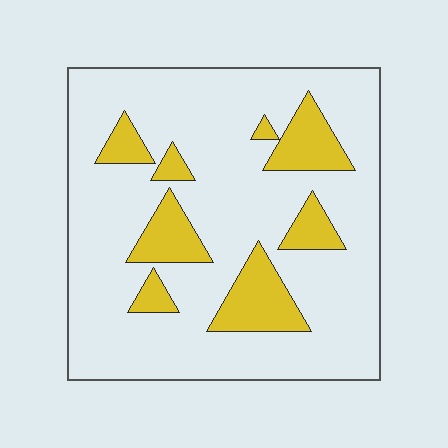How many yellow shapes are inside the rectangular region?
8.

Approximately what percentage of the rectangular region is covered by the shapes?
Approximately 20%.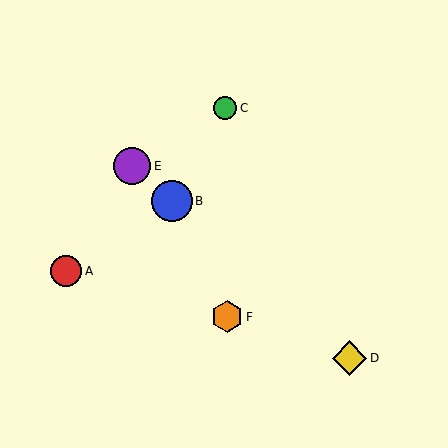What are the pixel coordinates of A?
Object A is at (66, 271).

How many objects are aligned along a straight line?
3 objects (B, D, E) are aligned along a straight line.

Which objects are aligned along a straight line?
Objects B, D, E are aligned along a straight line.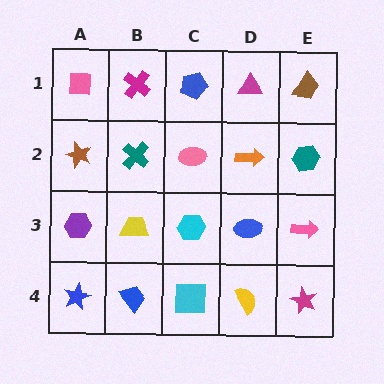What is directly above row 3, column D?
An orange arrow.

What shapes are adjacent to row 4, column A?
A purple hexagon (row 3, column A), a blue trapezoid (row 4, column B).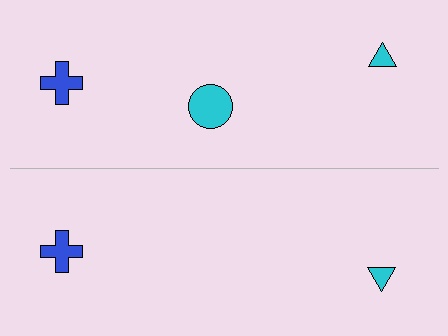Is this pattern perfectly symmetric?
No, the pattern is not perfectly symmetric. A cyan circle is missing from the bottom side.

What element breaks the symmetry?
A cyan circle is missing from the bottom side.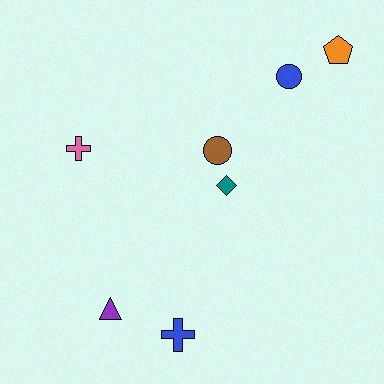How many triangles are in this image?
There is 1 triangle.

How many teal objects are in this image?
There is 1 teal object.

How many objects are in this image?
There are 7 objects.